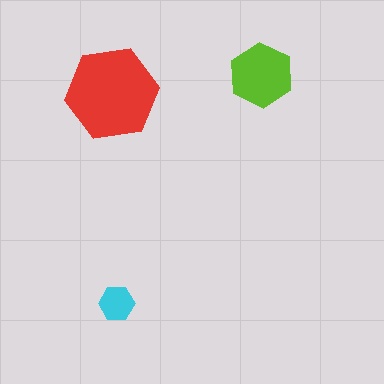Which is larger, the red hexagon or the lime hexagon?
The red one.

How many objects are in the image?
There are 3 objects in the image.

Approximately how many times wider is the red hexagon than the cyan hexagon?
About 2.5 times wider.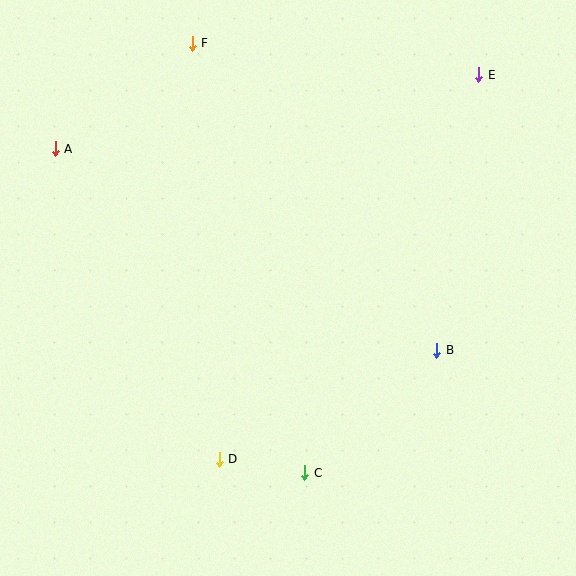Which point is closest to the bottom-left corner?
Point D is closest to the bottom-left corner.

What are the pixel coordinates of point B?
Point B is at (437, 350).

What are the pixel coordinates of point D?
Point D is at (219, 459).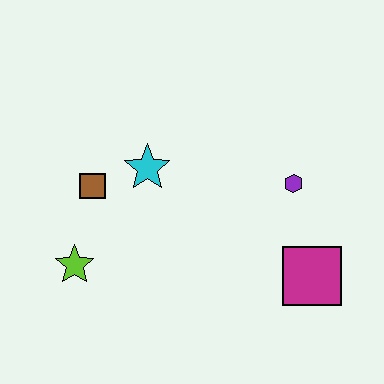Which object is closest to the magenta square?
The purple hexagon is closest to the magenta square.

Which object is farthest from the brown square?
The magenta square is farthest from the brown square.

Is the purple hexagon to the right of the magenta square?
No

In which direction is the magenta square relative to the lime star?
The magenta square is to the right of the lime star.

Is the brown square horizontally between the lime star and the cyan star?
Yes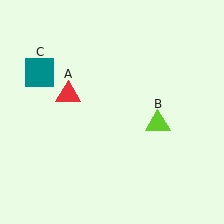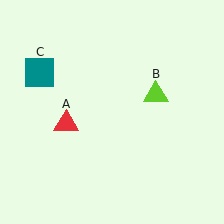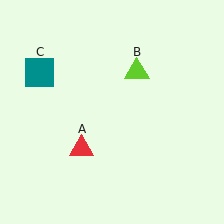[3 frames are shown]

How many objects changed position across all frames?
2 objects changed position: red triangle (object A), lime triangle (object B).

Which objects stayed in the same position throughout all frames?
Teal square (object C) remained stationary.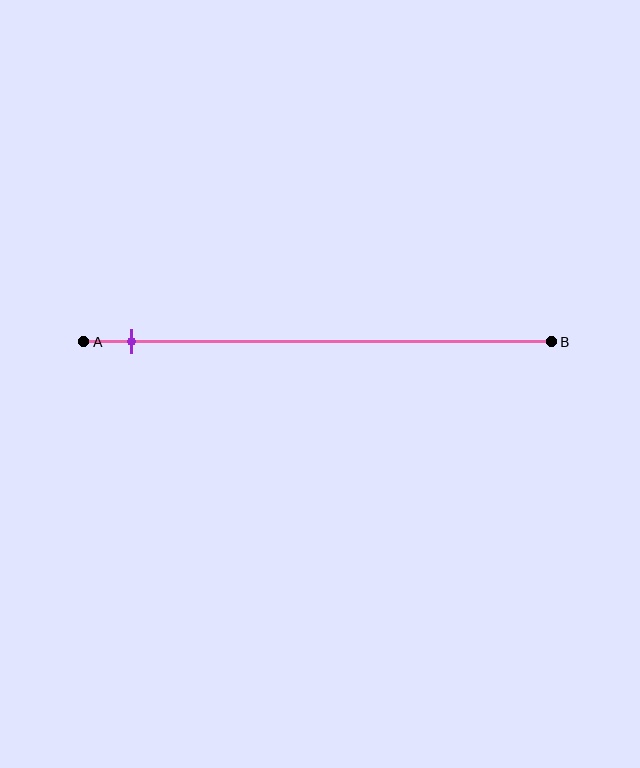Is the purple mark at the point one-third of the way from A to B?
No, the mark is at about 10% from A, not at the 33% one-third point.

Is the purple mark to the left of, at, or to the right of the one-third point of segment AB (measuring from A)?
The purple mark is to the left of the one-third point of segment AB.